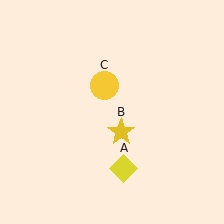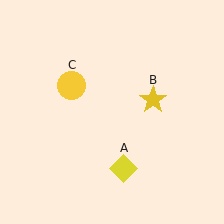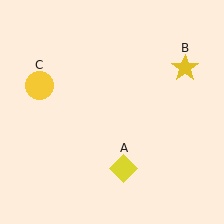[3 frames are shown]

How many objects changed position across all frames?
2 objects changed position: yellow star (object B), yellow circle (object C).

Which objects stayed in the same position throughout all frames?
Yellow diamond (object A) remained stationary.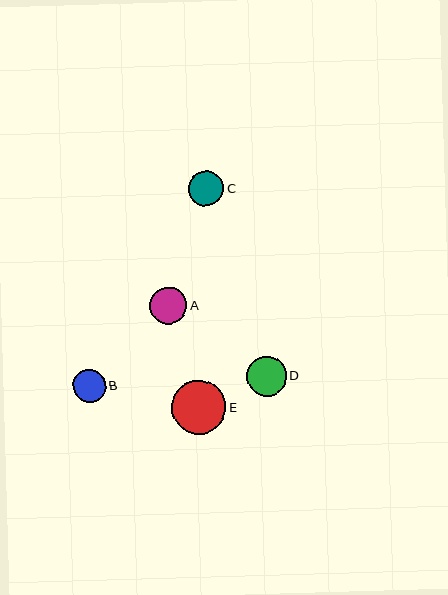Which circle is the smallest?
Circle B is the smallest with a size of approximately 33 pixels.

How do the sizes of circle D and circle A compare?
Circle D and circle A are approximately the same size.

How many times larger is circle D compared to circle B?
Circle D is approximately 1.2 times the size of circle B.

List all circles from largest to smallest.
From largest to smallest: E, D, A, C, B.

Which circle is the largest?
Circle E is the largest with a size of approximately 55 pixels.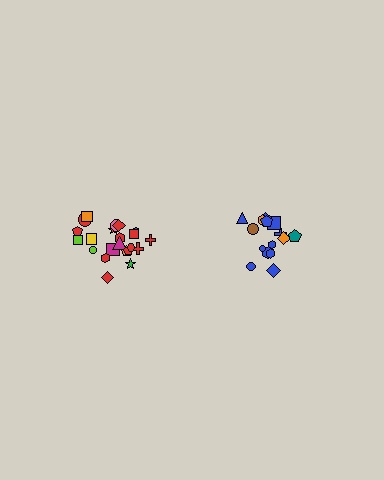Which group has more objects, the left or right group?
The left group.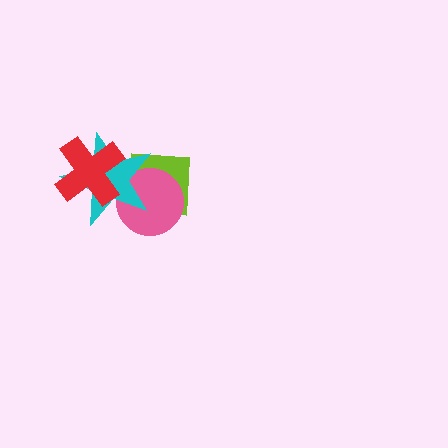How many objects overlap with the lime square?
2 objects overlap with the lime square.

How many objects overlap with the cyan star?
3 objects overlap with the cyan star.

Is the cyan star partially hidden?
Yes, it is partially covered by another shape.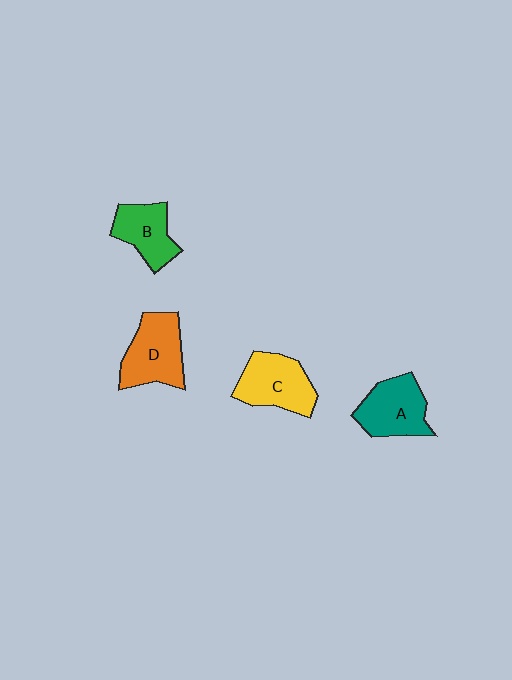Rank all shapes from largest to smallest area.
From largest to smallest: D (orange), C (yellow), A (teal), B (green).